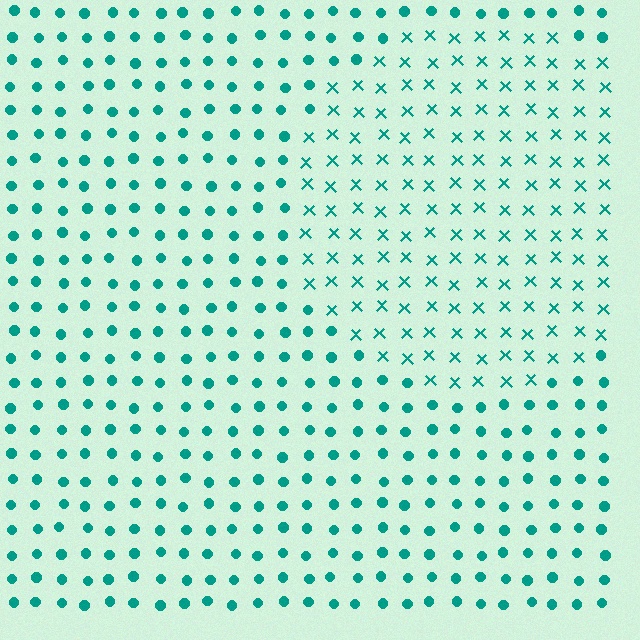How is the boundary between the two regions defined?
The boundary is defined by a change in element shape: X marks inside vs. circles outside. All elements share the same color and spacing.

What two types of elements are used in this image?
The image uses X marks inside the circle region and circles outside it.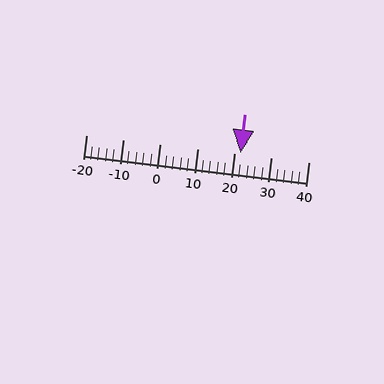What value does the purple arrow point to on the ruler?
The purple arrow points to approximately 22.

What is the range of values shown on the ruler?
The ruler shows values from -20 to 40.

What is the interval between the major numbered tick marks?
The major tick marks are spaced 10 units apart.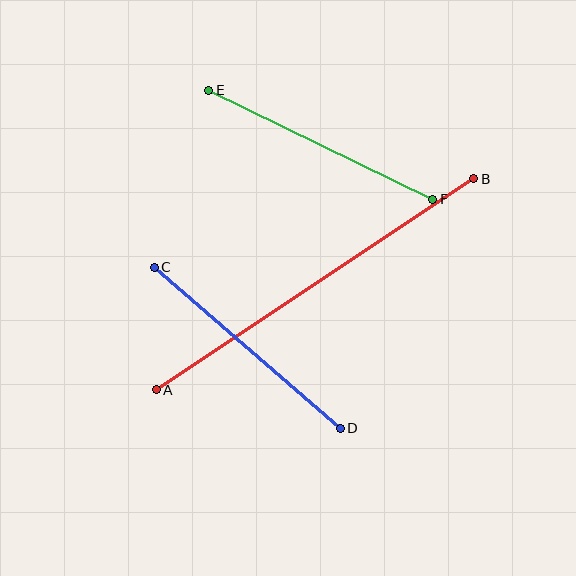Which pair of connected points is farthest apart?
Points A and B are farthest apart.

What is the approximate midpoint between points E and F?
The midpoint is at approximately (321, 145) pixels.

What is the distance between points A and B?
The distance is approximately 381 pixels.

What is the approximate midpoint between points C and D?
The midpoint is at approximately (247, 348) pixels.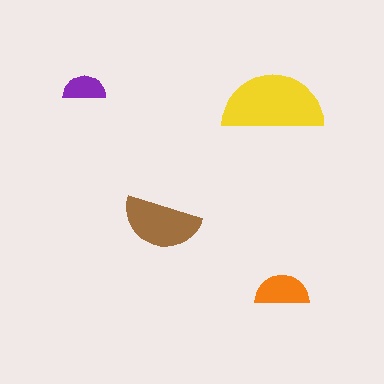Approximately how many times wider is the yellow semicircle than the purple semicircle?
About 2.5 times wider.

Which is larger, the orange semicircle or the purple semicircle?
The orange one.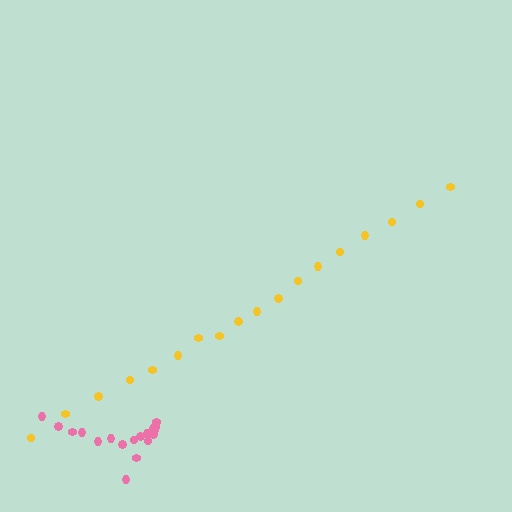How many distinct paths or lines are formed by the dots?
There are 2 distinct paths.